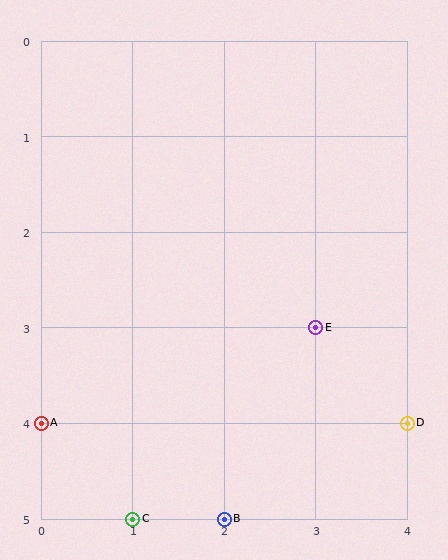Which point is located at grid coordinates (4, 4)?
Point D is at (4, 4).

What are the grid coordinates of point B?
Point B is at grid coordinates (2, 5).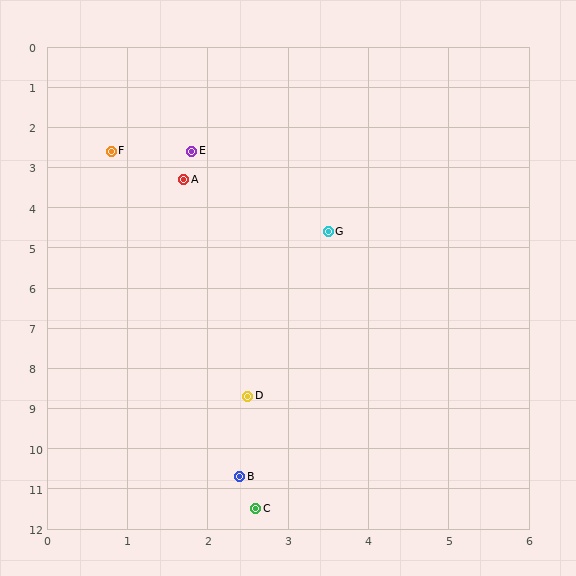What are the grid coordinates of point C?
Point C is at approximately (2.6, 11.5).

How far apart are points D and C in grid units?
Points D and C are about 2.8 grid units apart.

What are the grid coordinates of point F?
Point F is at approximately (0.8, 2.6).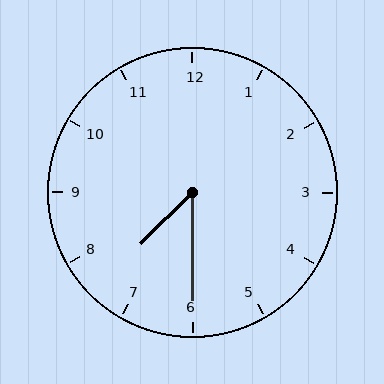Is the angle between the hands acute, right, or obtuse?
It is acute.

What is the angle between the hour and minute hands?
Approximately 45 degrees.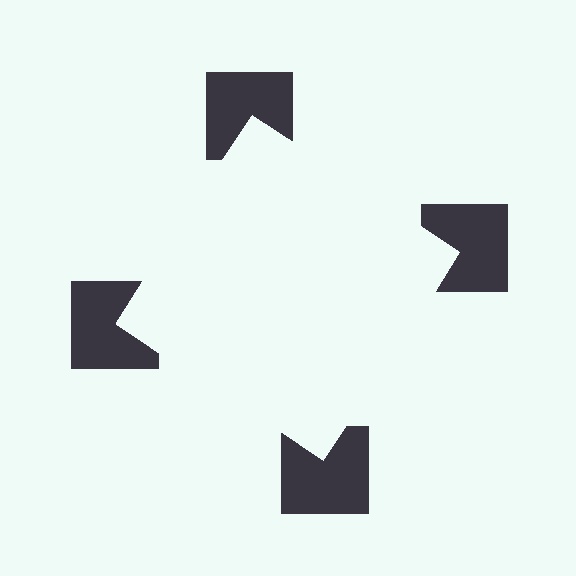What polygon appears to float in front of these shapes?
An illusory square — its edges are inferred from the aligned wedge cuts in the notched squares, not physically drawn.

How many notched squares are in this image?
There are 4 — one at each vertex of the illusory square.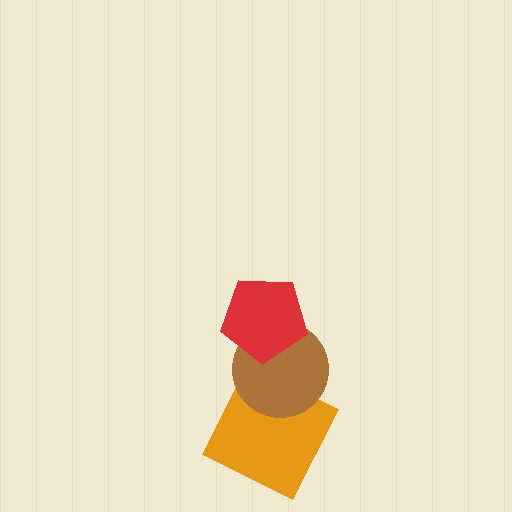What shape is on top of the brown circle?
The red pentagon is on top of the brown circle.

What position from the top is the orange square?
The orange square is 3rd from the top.